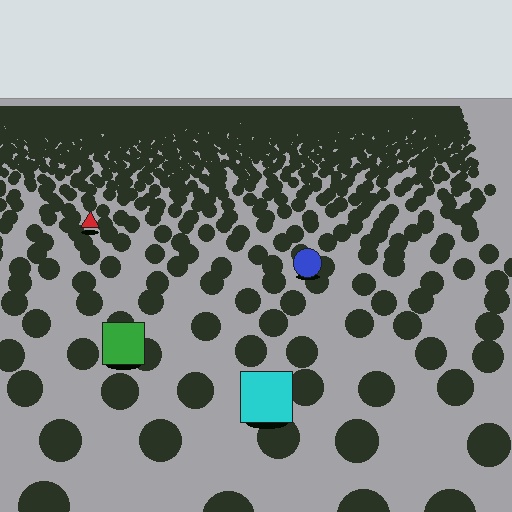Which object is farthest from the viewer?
The red triangle is farthest from the viewer. It appears smaller and the ground texture around it is denser.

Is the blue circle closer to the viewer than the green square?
No. The green square is closer — you can tell from the texture gradient: the ground texture is coarser near it.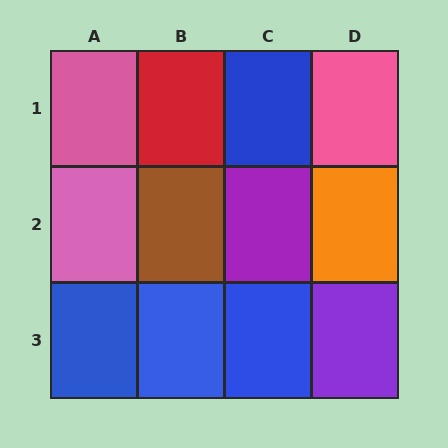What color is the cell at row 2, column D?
Orange.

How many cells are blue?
4 cells are blue.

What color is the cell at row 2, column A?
Pink.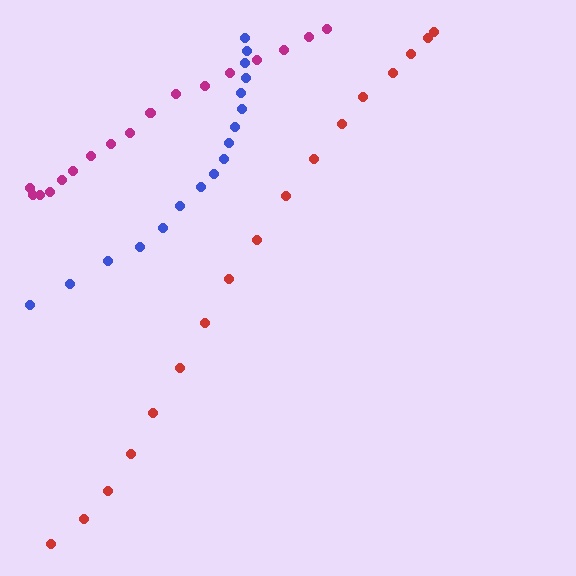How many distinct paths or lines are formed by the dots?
There are 3 distinct paths.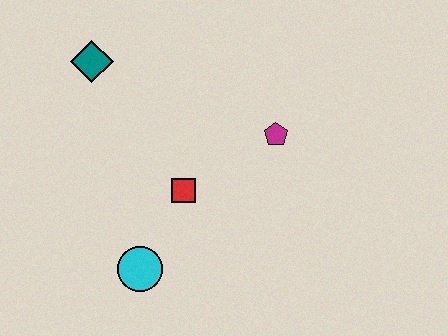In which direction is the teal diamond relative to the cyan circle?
The teal diamond is above the cyan circle.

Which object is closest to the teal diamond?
The red square is closest to the teal diamond.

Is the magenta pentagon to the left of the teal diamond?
No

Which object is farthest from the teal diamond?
The cyan circle is farthest from the teal diamond.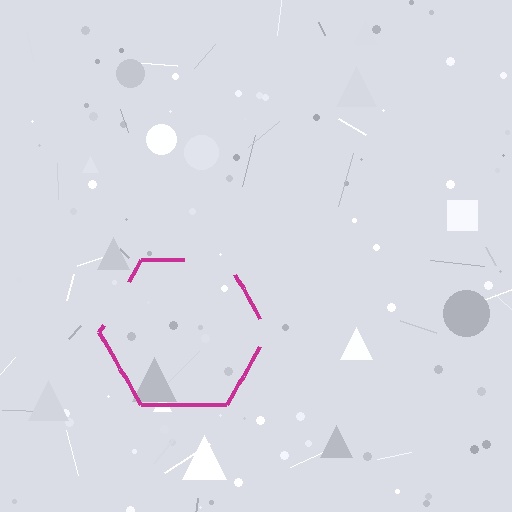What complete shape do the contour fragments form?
The contour fragments form a hexagon.